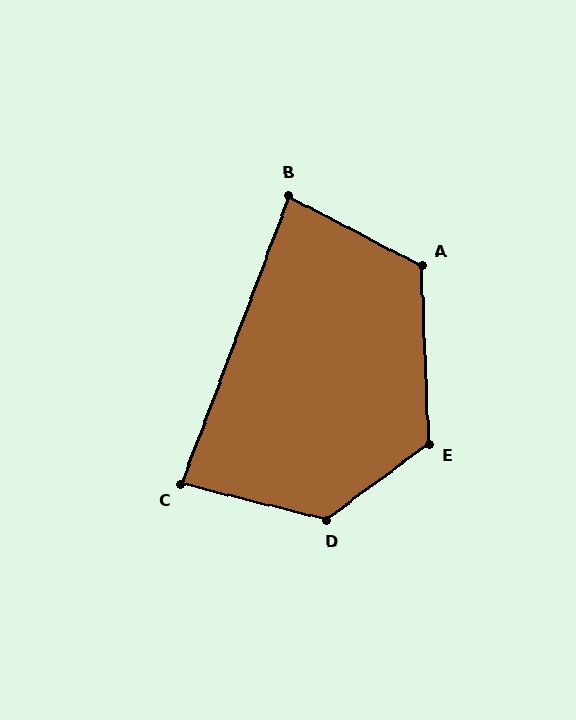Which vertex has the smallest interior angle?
B, at approximately 83 degrees.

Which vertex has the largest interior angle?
D, at approximately 130 degrees.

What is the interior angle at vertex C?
Approximately 83 degrees (acute).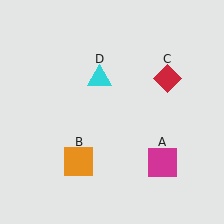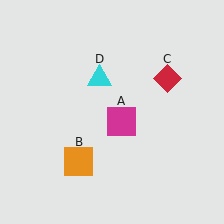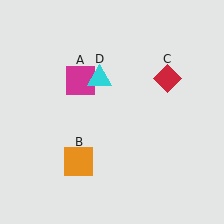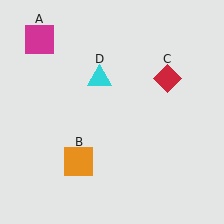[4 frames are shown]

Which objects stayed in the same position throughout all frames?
Orange square (object B) and red diamond (object C) and cyan triangle (object D) remained stationary.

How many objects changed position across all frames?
1 object changed position: magenta square (object A).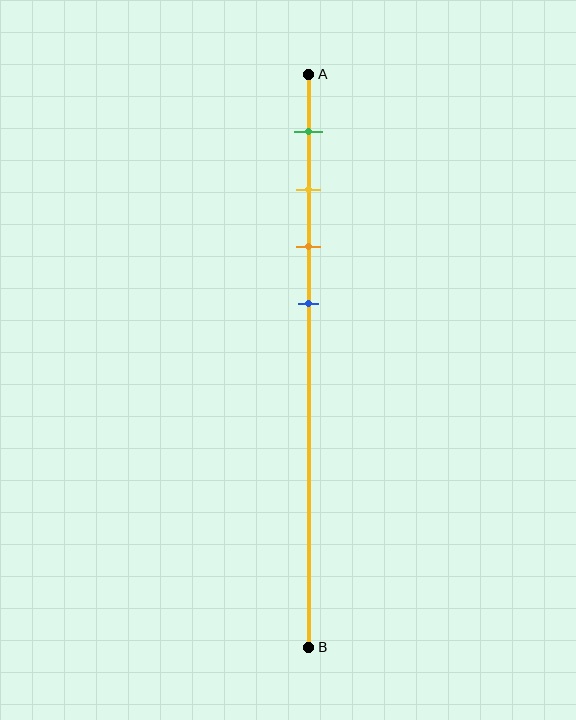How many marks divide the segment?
There are 4 marks dividing the segment.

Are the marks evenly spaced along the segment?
Yes, the marks are approximately evenly spaced.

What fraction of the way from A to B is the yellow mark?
The yellow mark is approximately 20% (0.2) of the way from A to B.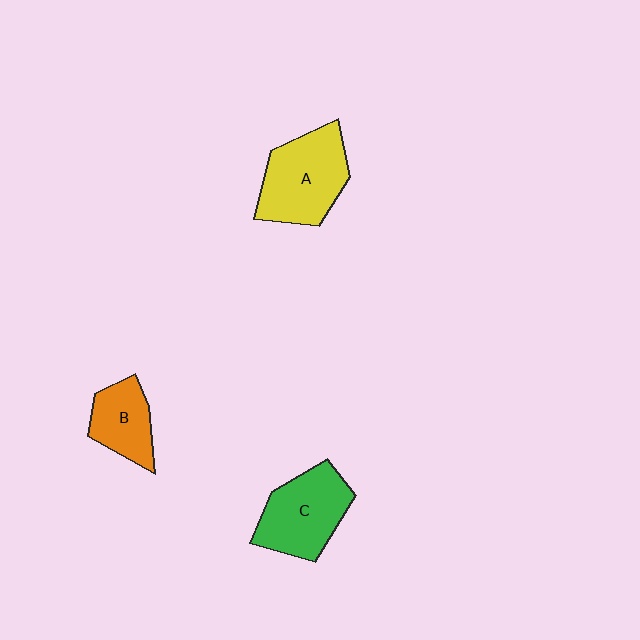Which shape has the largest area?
Shape A (yellow).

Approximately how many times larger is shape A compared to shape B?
Approximately 1.6 times.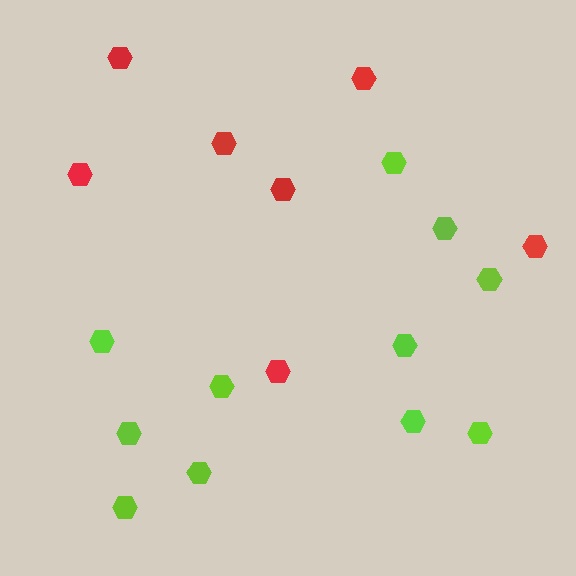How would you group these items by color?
There are 2 groups: one group of lime hexagons (11) and one group of red hexagons (7).